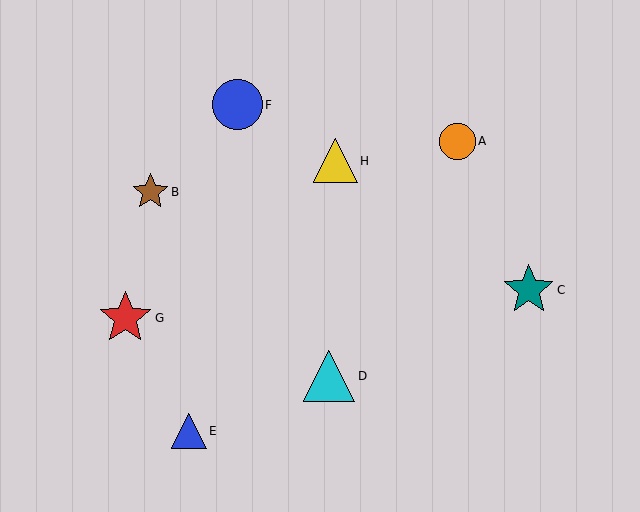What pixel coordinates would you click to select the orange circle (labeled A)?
Click at (458, 141) to select the orange circle A.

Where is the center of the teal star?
The center of the teal star is at (529, 290).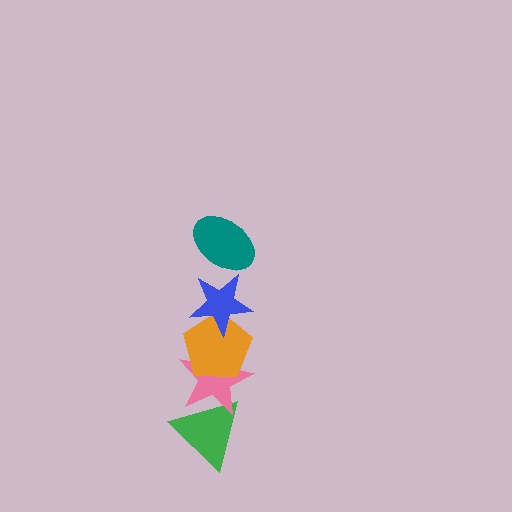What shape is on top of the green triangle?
The pink star is on top of the green triangle.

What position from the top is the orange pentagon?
The orange pentagon is 3rd from the top.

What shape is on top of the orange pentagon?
The blue star is on top of the orange pentagon.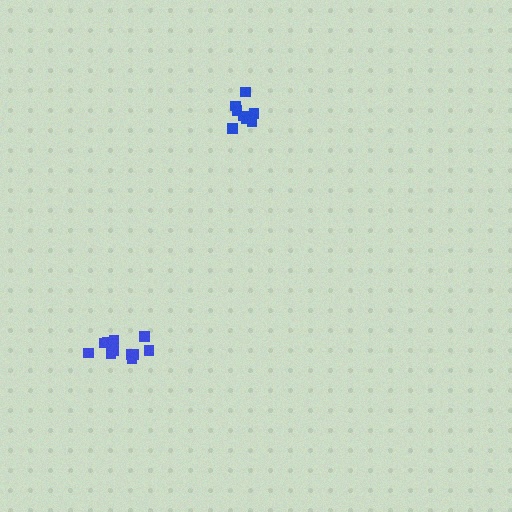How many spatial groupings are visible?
There are 2 spatial groupings.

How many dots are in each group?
Group 1: 8 dots, Group 2: 11 dots (19 total).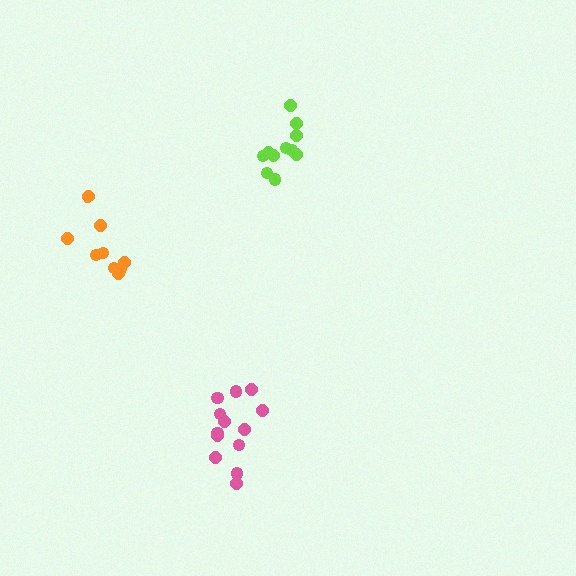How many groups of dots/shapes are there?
There are 3 groups.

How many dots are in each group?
Group 1: 11 dots, Group 2: 9 dots, Group 3: 13 dots (33 total).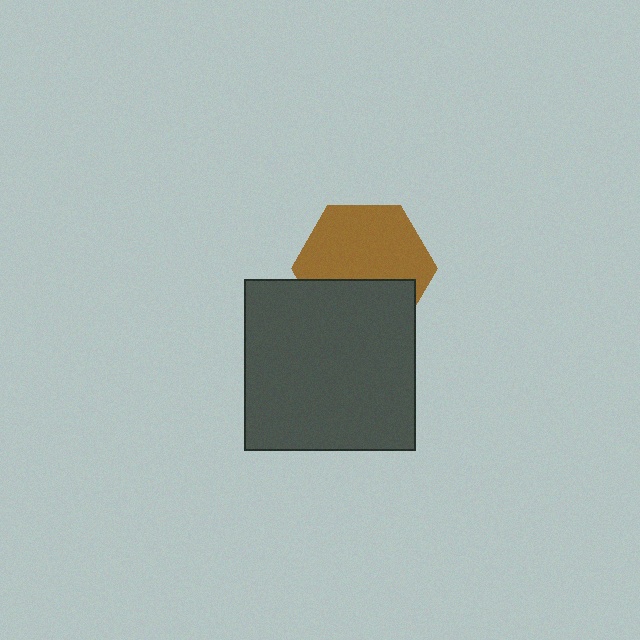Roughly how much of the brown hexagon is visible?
About half of it is visible (roughly 63%).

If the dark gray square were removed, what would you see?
You would see the complete brown hexagon.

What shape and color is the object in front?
The object in front is a dark gray square.